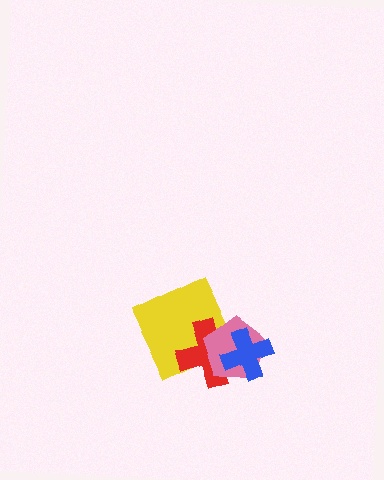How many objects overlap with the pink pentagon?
3 objects overlap with the pink pentagon.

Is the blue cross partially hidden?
No, no other shape covers it.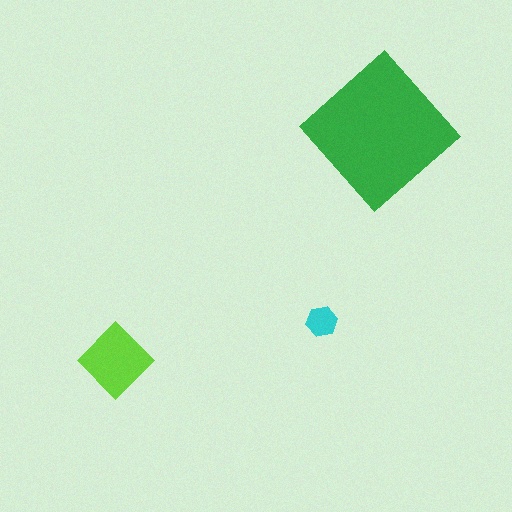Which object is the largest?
The green diamond.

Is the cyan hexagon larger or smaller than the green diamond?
Smaller.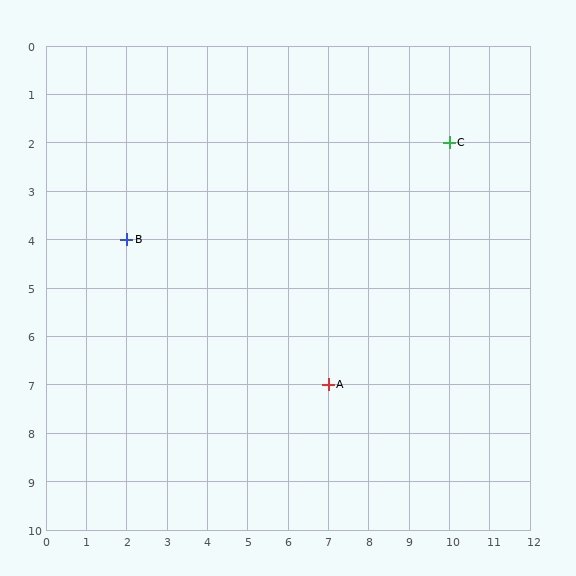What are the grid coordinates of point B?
Point B is at grid coordinates (2, 4).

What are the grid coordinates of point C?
Point C is at grid coordinates (10, 2).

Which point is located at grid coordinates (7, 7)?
Point A is at (7, 7).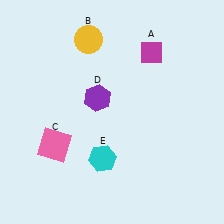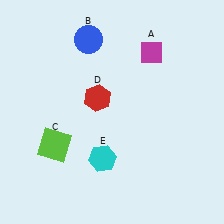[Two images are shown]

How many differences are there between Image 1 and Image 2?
There are 3 differences between the two images.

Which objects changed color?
B changed from yellow to blue. C changed from pink to lime. D changed from purple to red.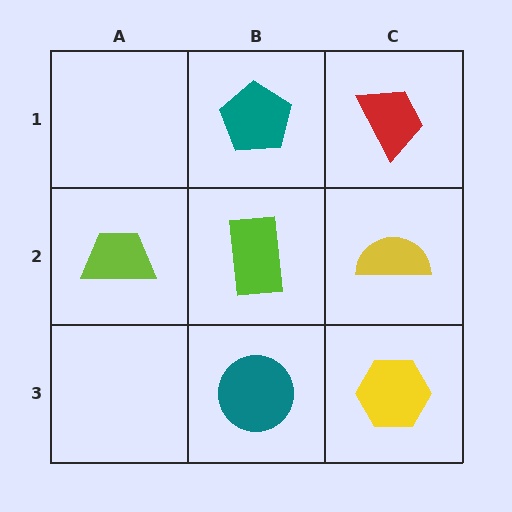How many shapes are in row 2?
3 shapes.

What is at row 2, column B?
A lime rectangle.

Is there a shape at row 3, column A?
No, that cell is empty.